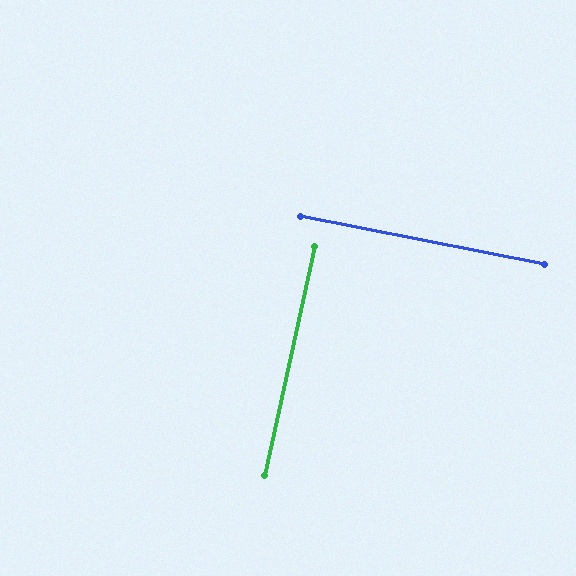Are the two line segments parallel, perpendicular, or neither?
Perpendicular — they meet at approximately 89°.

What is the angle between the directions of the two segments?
Approximately 89 degrees.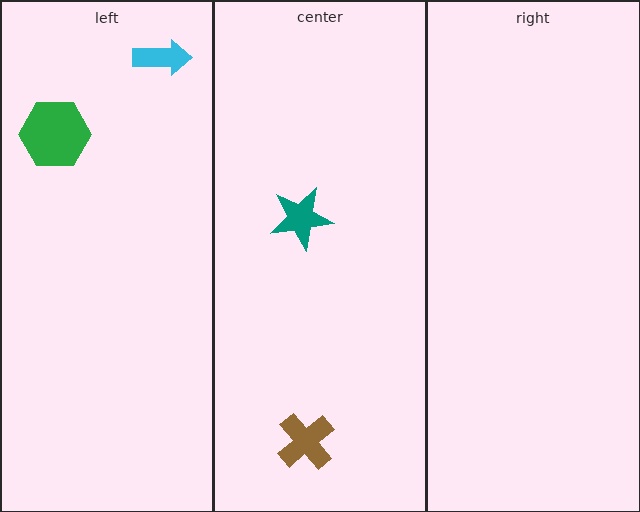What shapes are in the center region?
The teal star, the brown cross.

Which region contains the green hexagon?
The left region.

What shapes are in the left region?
The cyan arrow, the green hexagon.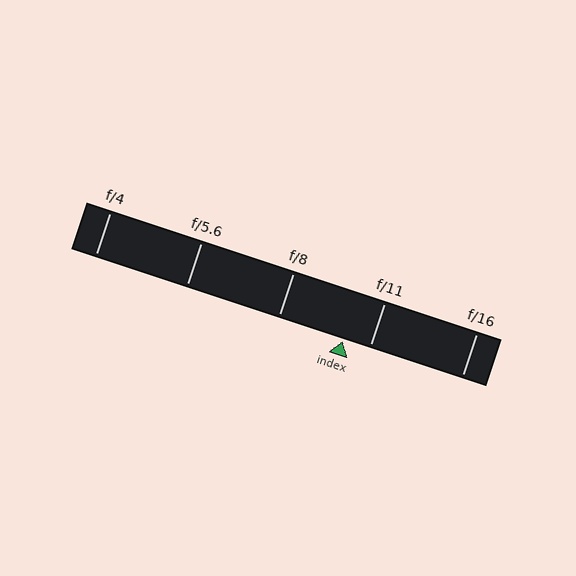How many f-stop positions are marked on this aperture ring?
There are 5 f-stop positions marked.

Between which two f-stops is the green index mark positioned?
The index mark is between f/8 and f/11.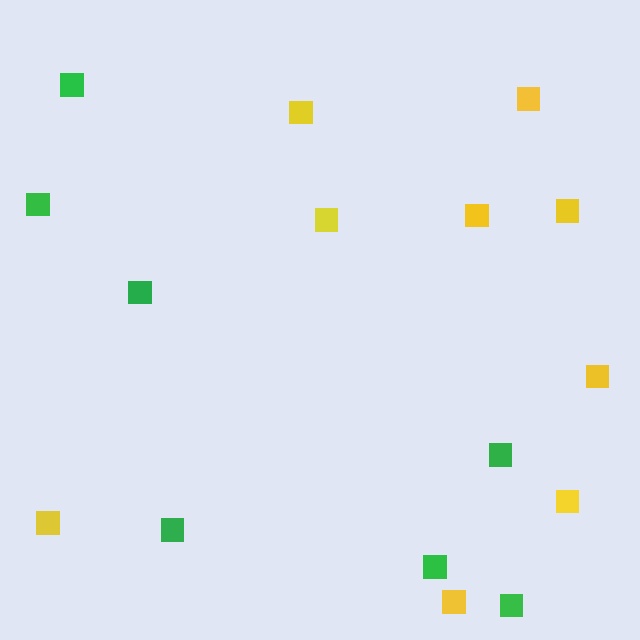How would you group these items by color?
There are 2 groups: one group of yellow squares (9) and one group of green squares (7).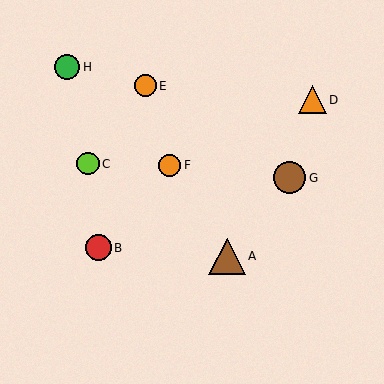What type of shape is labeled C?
Shape C is a lime circle.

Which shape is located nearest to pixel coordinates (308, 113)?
The orange triangle (labeled D) at (312, 100) is nearest to that location.